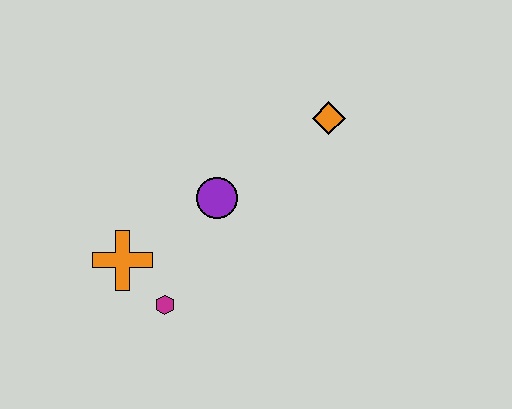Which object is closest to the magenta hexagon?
The orange cross is closest to the magenta hexagon.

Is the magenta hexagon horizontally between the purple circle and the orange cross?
Yes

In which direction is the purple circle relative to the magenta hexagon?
The purple circle is above the magenta hexagon.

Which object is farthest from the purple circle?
The orange diamond is farthest from the purple circle.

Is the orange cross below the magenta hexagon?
No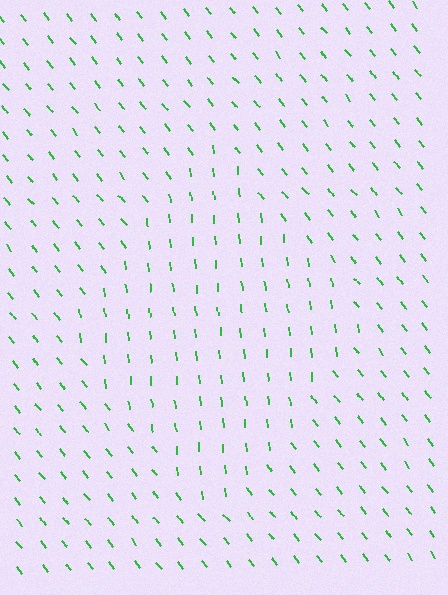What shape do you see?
I see a diamond.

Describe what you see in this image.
The image is filled with small green line segments. A diamond region in the image has lines oriented differently from the surrounding lines, creating a visible texture boundary.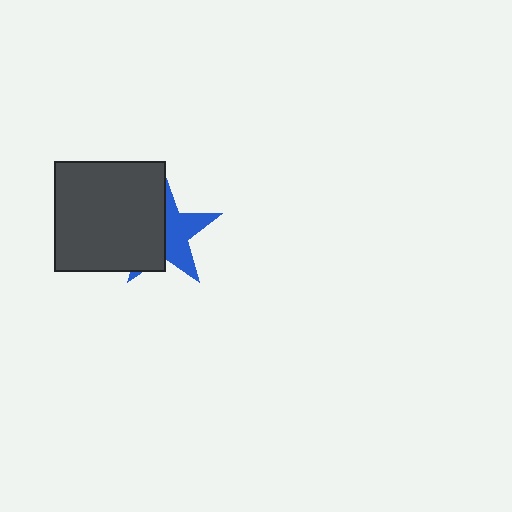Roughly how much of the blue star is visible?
About half of it is visible (roughly 49%).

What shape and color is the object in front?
The object in front is a dark gray rectangle.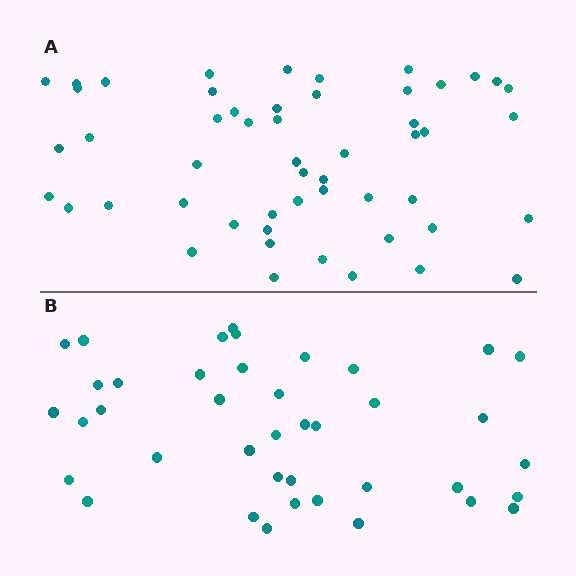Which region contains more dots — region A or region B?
Region A (the top region) has more dots.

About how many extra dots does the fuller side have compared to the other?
Region A has roughly 12 or so more dots than region B.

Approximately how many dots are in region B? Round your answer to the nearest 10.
About 40 dots.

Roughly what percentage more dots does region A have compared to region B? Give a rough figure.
About 30% more.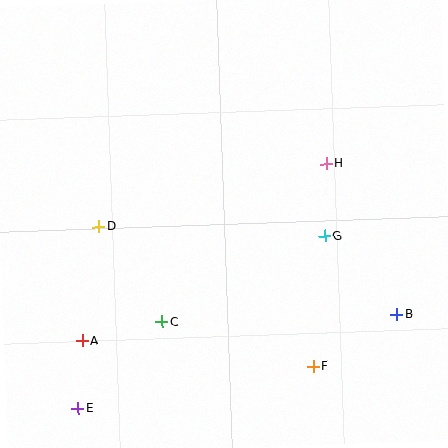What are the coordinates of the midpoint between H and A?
The midpoint between H and A is at (204, 252).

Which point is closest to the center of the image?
Point G at (325, 236) is closest to the center.